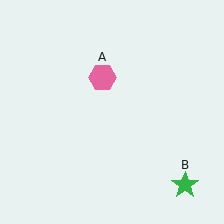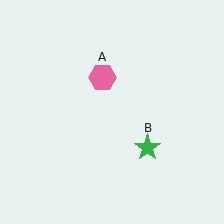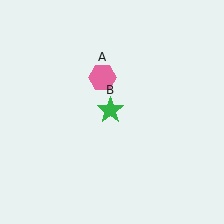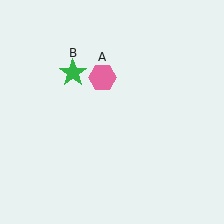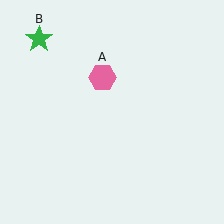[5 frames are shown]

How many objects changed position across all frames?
1 object changed position: green star (object B).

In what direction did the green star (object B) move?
The green star (object B) moved up and to the left.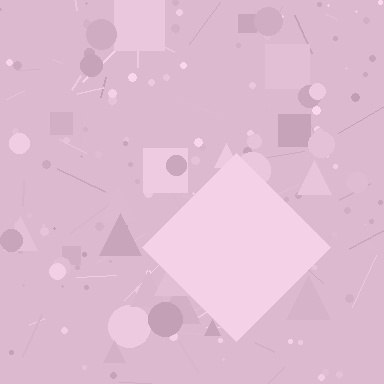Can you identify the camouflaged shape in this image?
The camouflaged shape is a diamond.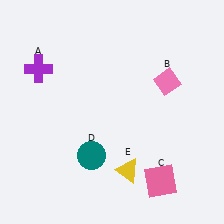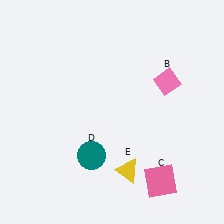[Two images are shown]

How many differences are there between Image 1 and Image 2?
There is 1 difference between the two images.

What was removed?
The purple cross (A) was removed in Image 2.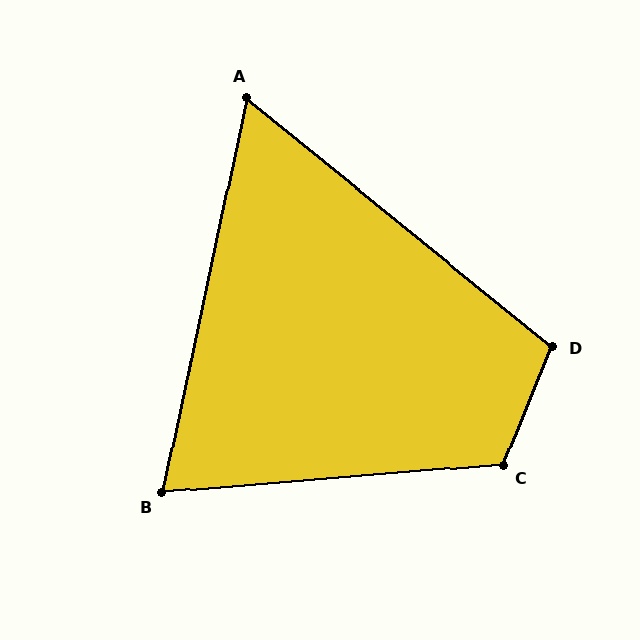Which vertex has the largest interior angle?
C, at approximately 117 degrees.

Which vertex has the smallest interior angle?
A, at approximately 63 degrees.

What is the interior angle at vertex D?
Approximately 107 degrees (obtuse).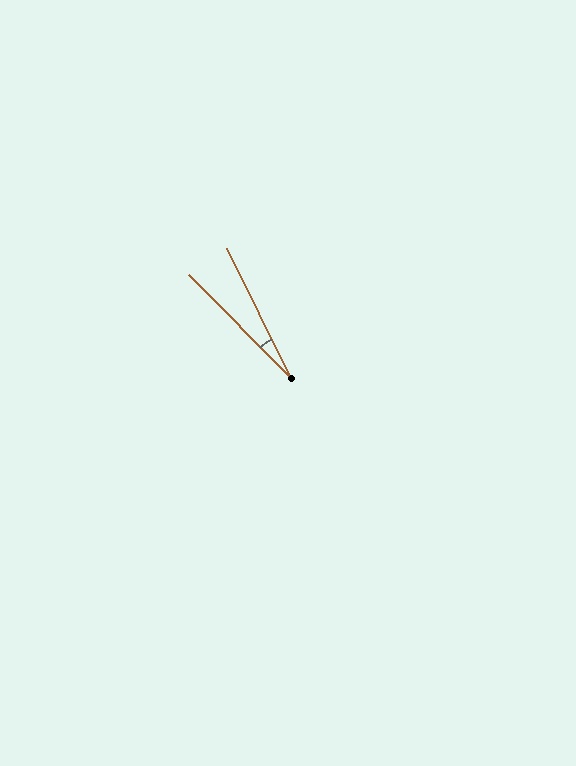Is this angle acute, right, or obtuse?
It is acute.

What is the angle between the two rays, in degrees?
Approximately 18 degrees.